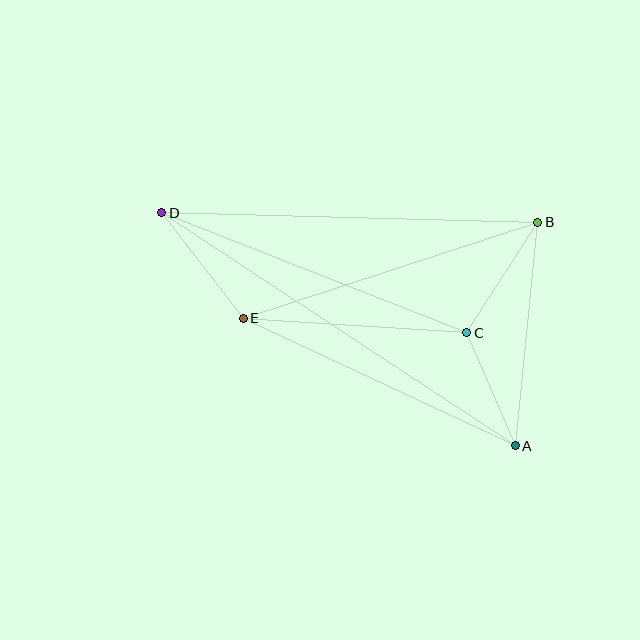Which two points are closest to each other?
Points A and C are closest to each other.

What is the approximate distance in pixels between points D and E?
The distance between D and E is approximately 134 pixels.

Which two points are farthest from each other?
Points A and D are farthest from each other.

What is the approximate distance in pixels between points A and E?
The distance between A and E is approximately 300 pixels.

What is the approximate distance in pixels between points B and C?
The distance between B and C is approximately 131 pixels.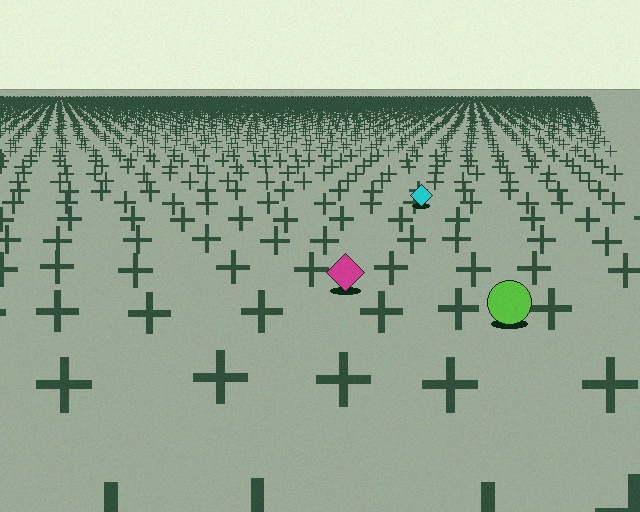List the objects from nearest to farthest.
From nearest to farthest: the lime circle, the magenta diamond, the cyan diamond.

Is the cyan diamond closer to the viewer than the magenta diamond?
No. The magenta diamond is closer — you can tell from the texture gradient: the ground texture is coarser near it.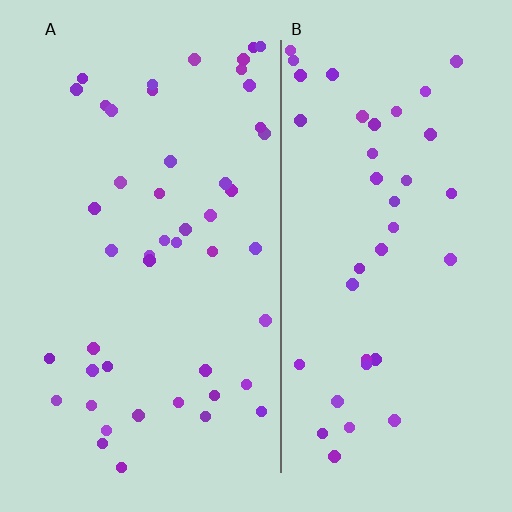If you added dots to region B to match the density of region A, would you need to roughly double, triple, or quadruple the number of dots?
Approximately double.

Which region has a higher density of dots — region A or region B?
A (the left).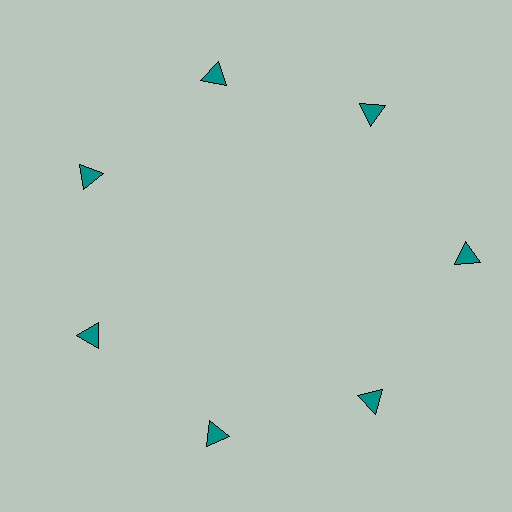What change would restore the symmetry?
The symmetry would be restored by moving it inward, back onto the ring so that all 7 triangles sit at equal angles and equal distance from the center.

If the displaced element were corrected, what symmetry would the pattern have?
It would have 7-fold rotational symmetry — the pattern would map onto itself every 51 degrees.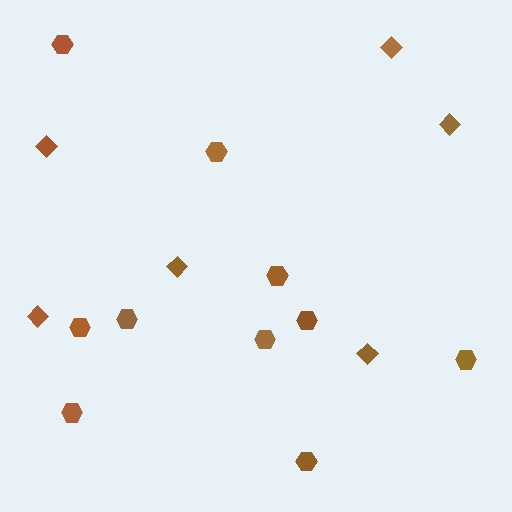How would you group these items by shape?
There are 2 groups: one group of diamonds (6) and one group of hexagons (10).